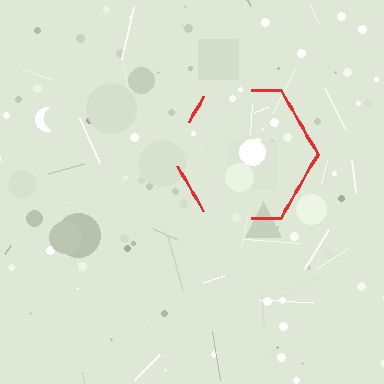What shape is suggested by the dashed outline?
The dashed outline suggests a hexagon.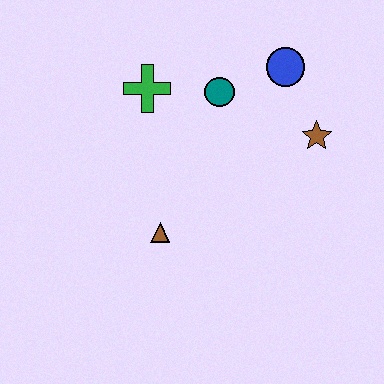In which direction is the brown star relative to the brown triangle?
The brown star is to the right of the brown triangle.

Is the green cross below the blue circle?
Yes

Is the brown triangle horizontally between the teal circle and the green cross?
Yes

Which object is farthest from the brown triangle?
The blue circle is farthest from the brown triangle.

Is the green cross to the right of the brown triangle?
No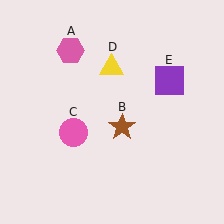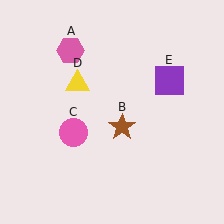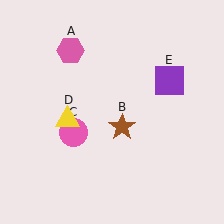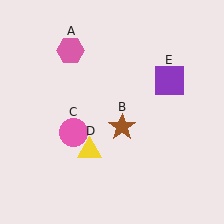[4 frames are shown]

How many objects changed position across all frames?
1 object changed position: yellow triangle (object D).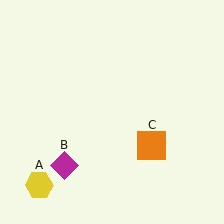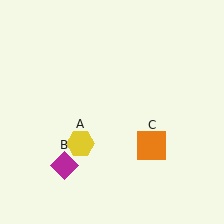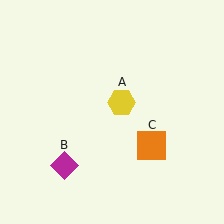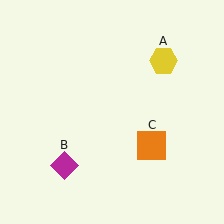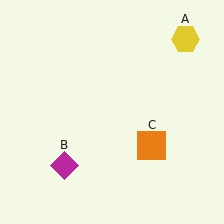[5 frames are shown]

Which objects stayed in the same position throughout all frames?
Magenta diamond (object B) and orange square (object C) remained stationary.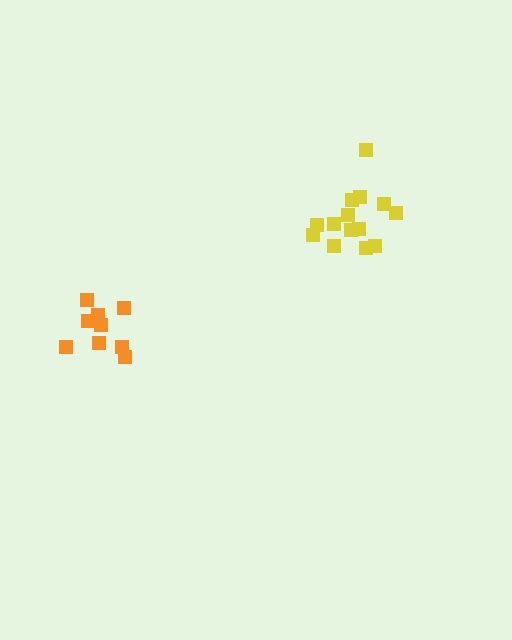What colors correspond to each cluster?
The clusters are colored: orange, yellow.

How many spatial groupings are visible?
There are 2 spatial groupings.